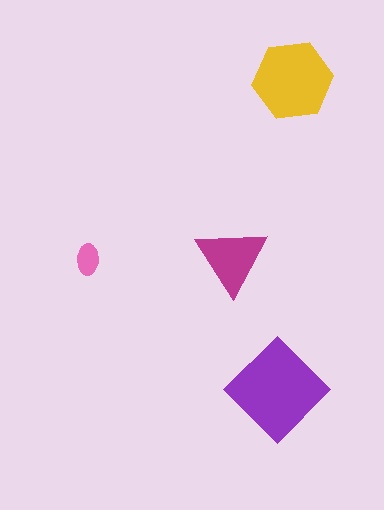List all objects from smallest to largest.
The pink ellipse, the magenta triangle, the yellow hexagon, the purple diamond.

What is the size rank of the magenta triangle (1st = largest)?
3rd.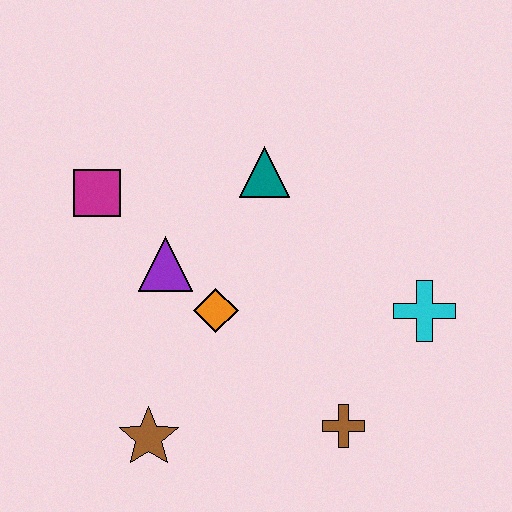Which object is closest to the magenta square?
The purple triangle is closest to the magenta square.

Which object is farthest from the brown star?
The cyan cross is farthest from the brown star.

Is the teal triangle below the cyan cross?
No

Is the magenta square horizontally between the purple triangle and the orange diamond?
No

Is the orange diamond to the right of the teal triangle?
No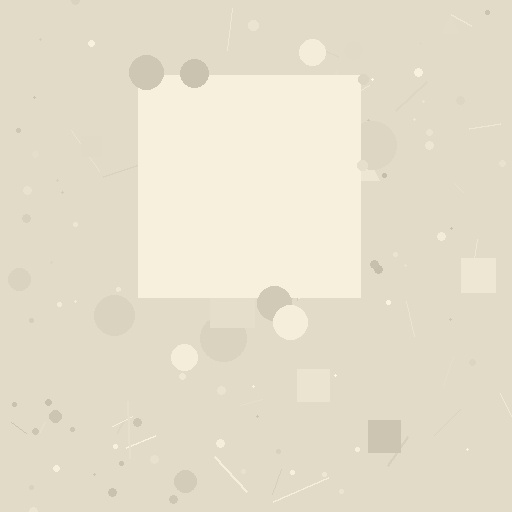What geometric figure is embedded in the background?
A square is embedded in the background.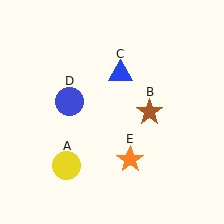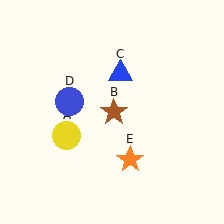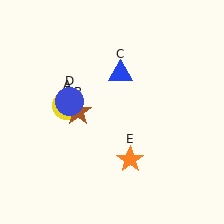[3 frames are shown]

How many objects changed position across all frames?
2 objects changed position: yellow circle (object A), brown star (object B).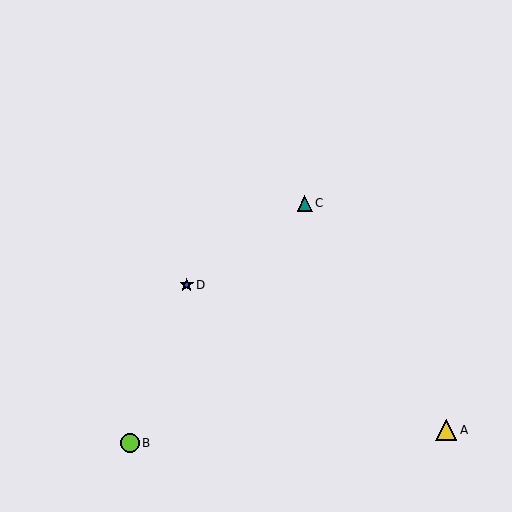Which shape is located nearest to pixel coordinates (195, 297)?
The blue star (labeled D) at (187, 285) is nearest to that location.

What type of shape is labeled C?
Shape C is a teal triangle.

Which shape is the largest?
The yellow triangle (labeled A) is the largest.